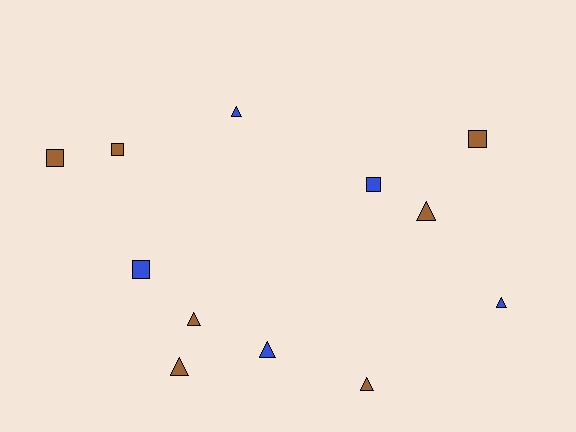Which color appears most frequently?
Brown, with 7 objects.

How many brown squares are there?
There are 3 brown squares.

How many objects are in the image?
There are 12 objects.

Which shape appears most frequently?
Triangle, with 7 objects.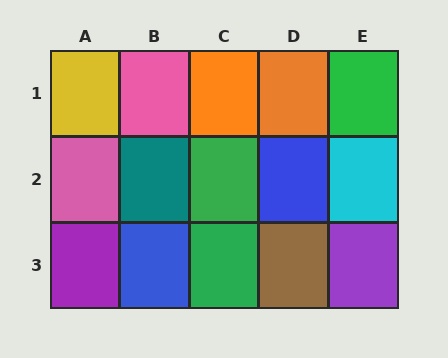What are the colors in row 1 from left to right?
Yellow, pink, orange, orange, green.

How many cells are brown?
1 cell is brown.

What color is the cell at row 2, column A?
Pink.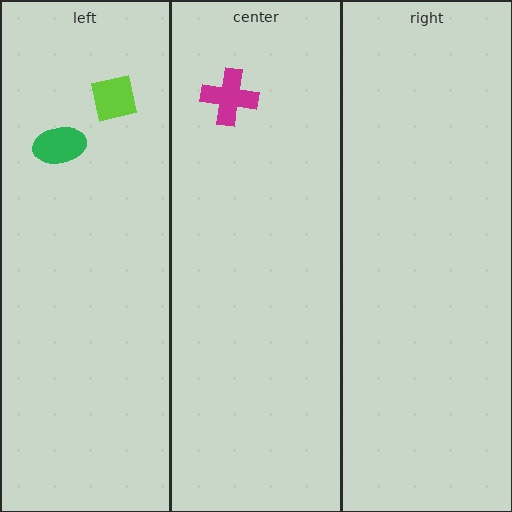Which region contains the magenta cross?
The center region.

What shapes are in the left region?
The lime square, the green ellipse.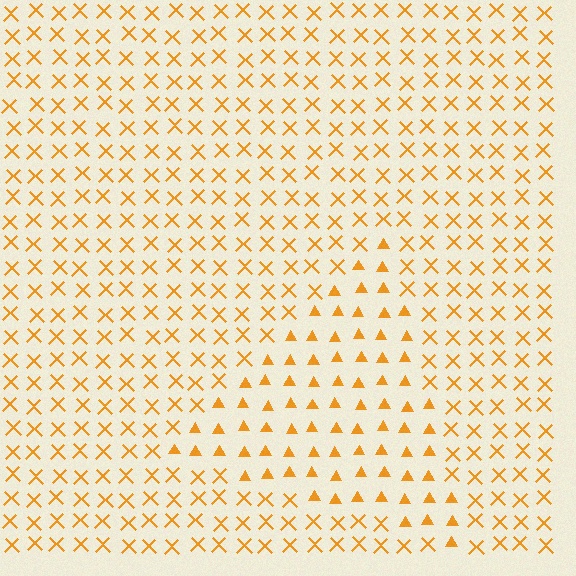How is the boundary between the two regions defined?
The boundary is defined by a change in element shape: triangles inside vs. X marks outside. All elements share the same color and spacing.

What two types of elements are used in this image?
The image uses triangles inside the triangle region and X marks outside it.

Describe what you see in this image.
The image is filled with small orange elements arranged in a uniform grid. A triangle-shaped region contains triangles, while the surrounding area contains X marks. The boundary is defined purely by the change in element shape.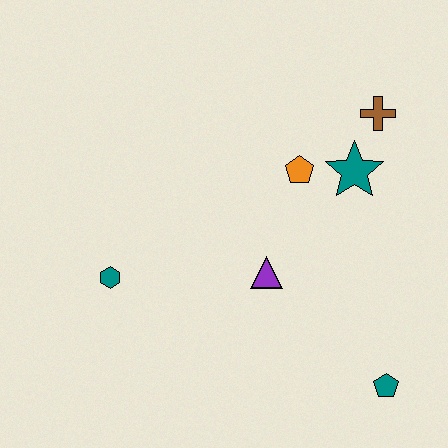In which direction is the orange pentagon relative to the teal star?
The orange pentagon is to the left of the teal star.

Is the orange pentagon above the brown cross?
No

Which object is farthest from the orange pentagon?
The teal pentagon is farthest from the orange pentagon.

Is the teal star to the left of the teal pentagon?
Yes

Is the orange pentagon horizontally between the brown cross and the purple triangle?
Yes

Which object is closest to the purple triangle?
The orange pentagon is closest to the purple triangle.